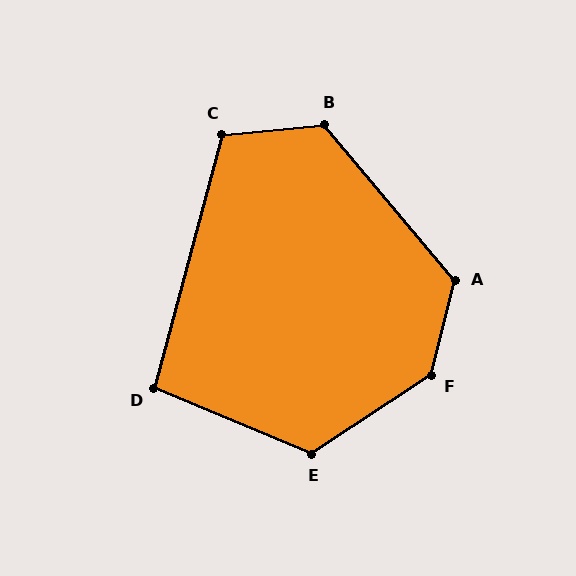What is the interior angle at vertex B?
Approximately 125 degrees (obtuse).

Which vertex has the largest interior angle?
F, at approximately 138 degrees.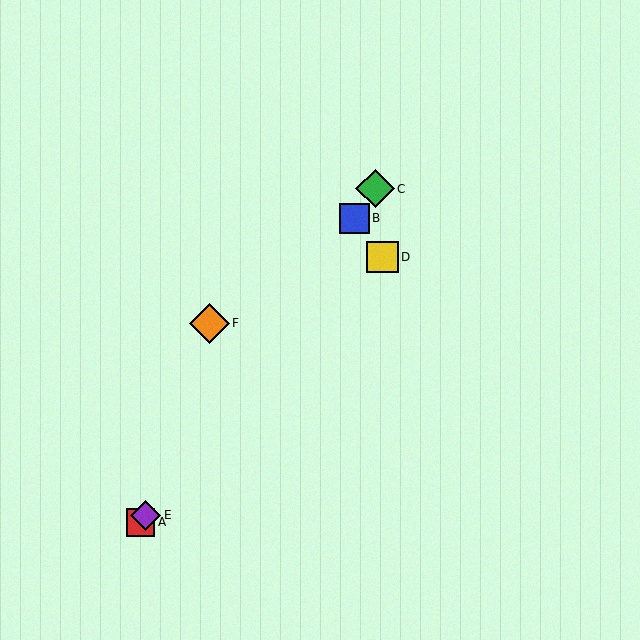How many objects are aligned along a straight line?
4 objects (A, B, C, E) are aligned along a straight line.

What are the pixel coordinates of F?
Object F is at (210, 323).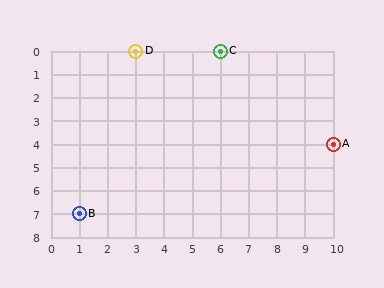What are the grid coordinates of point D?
Point D is at grid coordinates (3, 0).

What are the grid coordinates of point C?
Point C is at grid coordinates (6, 0).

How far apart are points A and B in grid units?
Points A and B are 9 columns and 3 rows apart (about 9.5 grid units diagonally).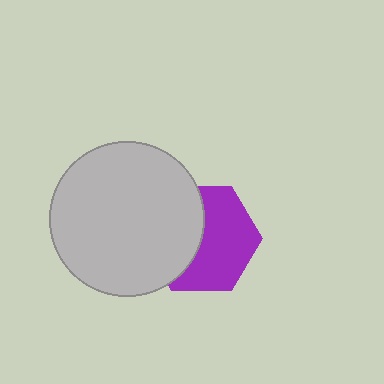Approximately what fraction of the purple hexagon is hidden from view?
Roughly 43% of the purple hexagon is hidden behind the light gray circle.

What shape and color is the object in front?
The object in front is a light gray circle.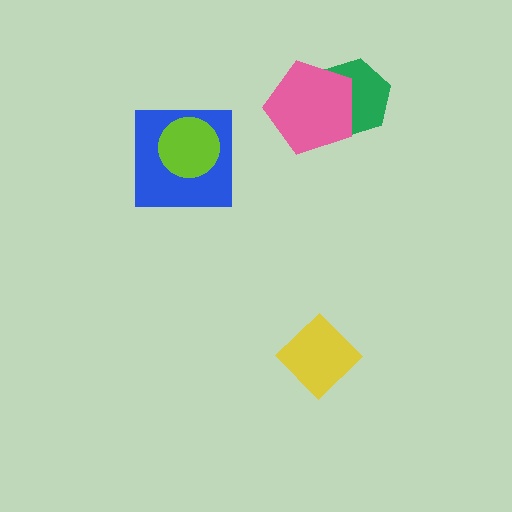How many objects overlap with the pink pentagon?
1 object overlaps with the pink pentagon.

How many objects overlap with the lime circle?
1 object overlaps with the lime circle.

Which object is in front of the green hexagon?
The pink pentagon is in front of the green hexagon.